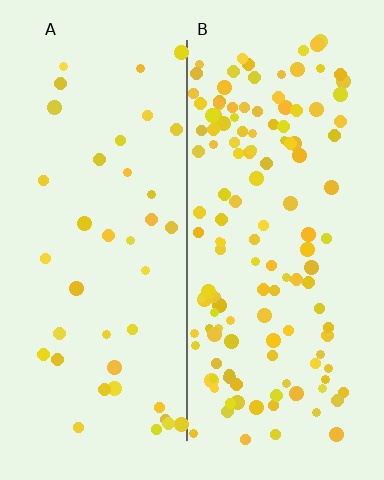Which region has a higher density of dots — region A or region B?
B (the right).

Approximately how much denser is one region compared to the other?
Approximately 3.4× — region B over region A.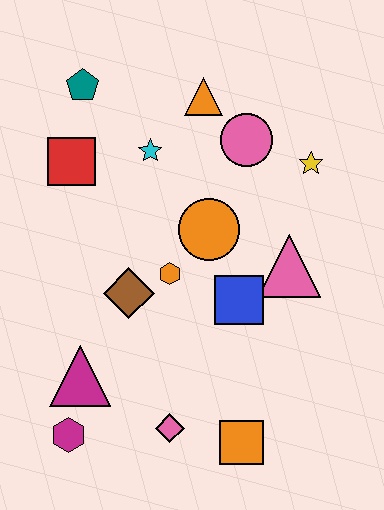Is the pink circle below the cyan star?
No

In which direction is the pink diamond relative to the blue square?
The pink diamond is below the blue square.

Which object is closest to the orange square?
The pink diamond is closest to the orange square.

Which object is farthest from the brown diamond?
The yellow star is farthest from the brown diamond.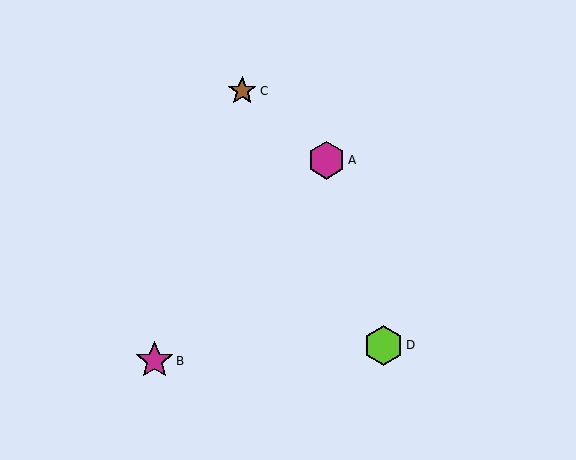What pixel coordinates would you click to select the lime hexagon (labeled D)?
Click at (383, 346) to select the lime hexagon D.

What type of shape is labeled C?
Shape C is a brown star.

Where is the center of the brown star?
The center of the brown star is at (242, 91).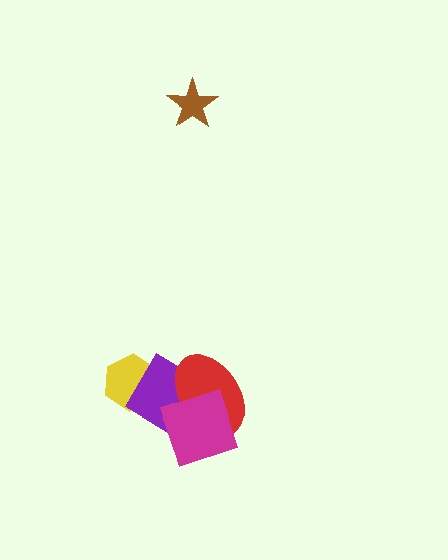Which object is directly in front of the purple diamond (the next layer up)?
The red ellipse is directly in front of the purple diamond.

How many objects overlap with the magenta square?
2 objects overlap with the magenta square.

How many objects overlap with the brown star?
0 objects overlap with the brown star.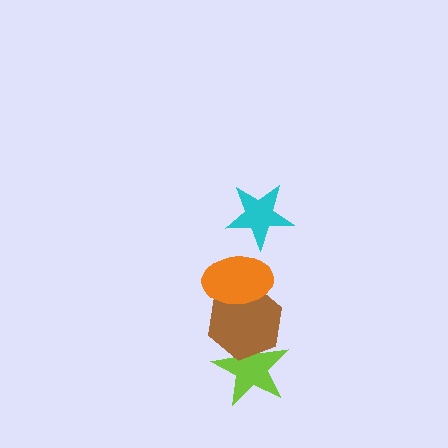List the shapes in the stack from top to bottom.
From top to bottom: the cyan star, the orange ellipse, the brown hexagon, the lime star.